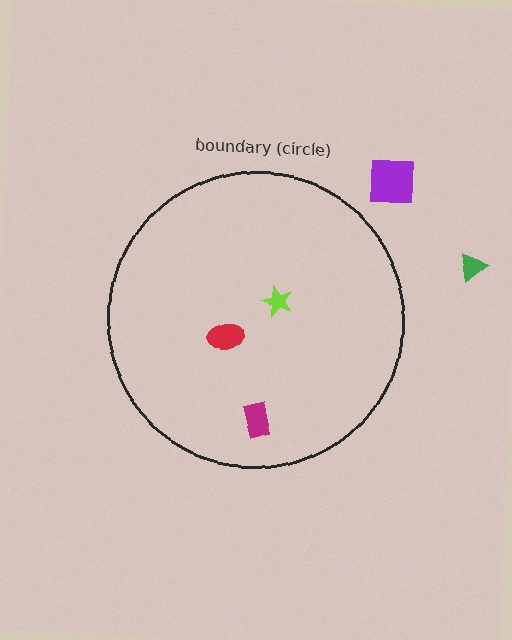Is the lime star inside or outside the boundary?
Inside.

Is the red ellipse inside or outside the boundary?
Inside.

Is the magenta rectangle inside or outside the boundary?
Inside.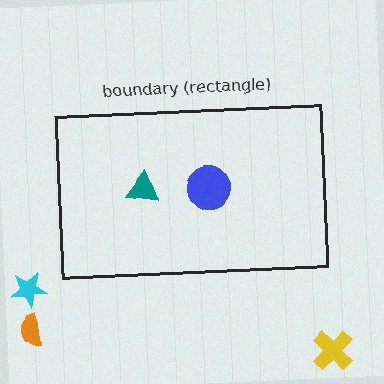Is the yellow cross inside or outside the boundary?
Outside.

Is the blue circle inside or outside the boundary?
Inside.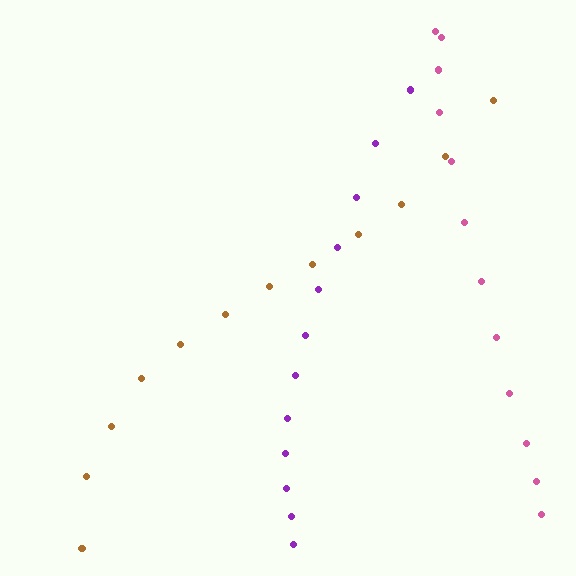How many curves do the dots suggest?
There are 3 distinct paths.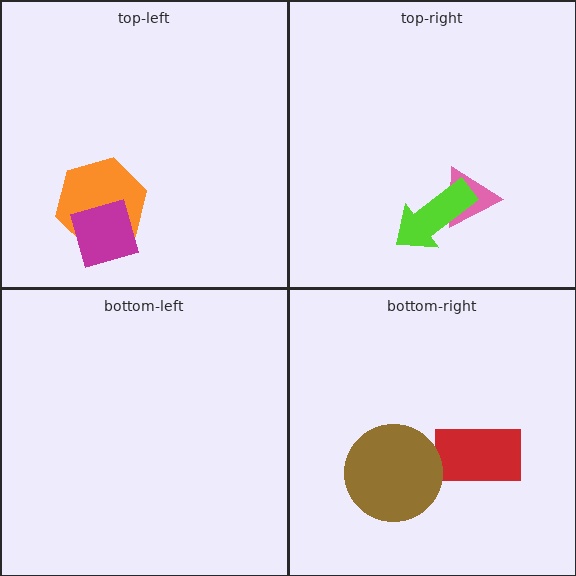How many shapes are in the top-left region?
2.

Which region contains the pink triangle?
The top-right region.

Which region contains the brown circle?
The bottom-right region.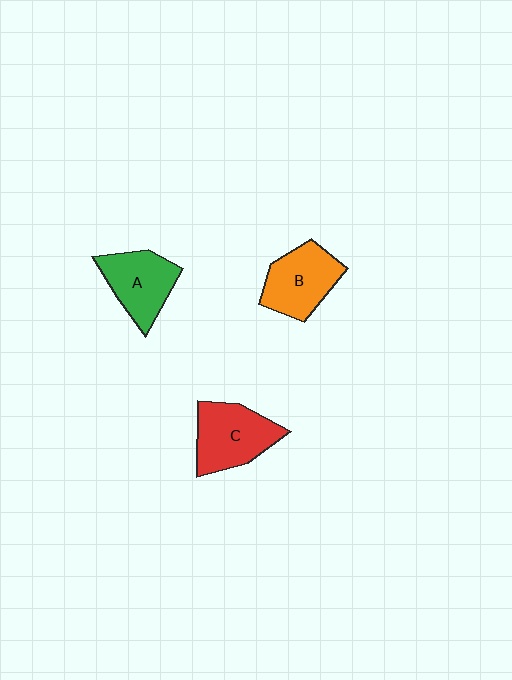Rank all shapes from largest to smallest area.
From largest to smallest: C (red), B (orange), A (green).